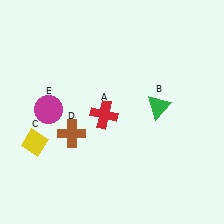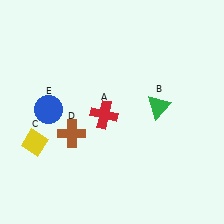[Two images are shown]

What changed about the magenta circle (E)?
In Image 1, E is magenta. In Image 2, it changed to blue.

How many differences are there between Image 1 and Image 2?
There is 1 difference between the two images.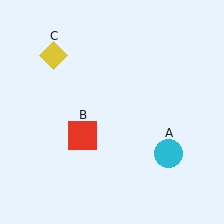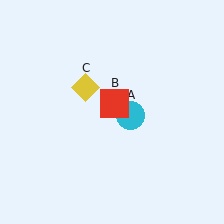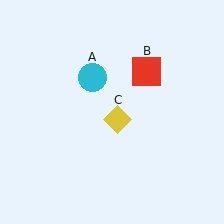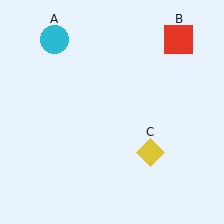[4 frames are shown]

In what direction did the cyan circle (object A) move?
The cyan circle (object A) moved up and to the left.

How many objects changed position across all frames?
3 objects changed position: cyan circle (object A), red square (object B), yellow diamond (object C).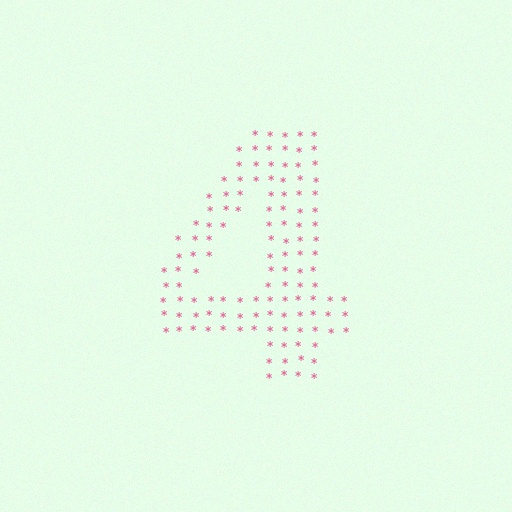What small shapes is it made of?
It is made of small asterisks.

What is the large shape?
The large shape is the digit 4.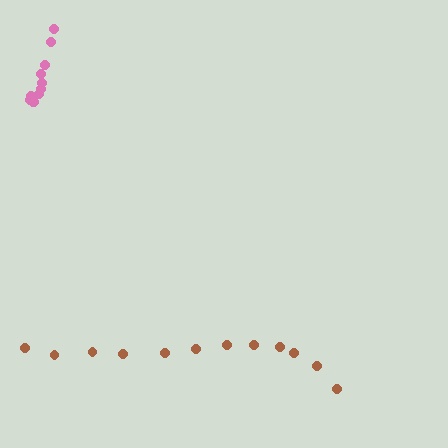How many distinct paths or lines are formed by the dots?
There are 2 distinct paths.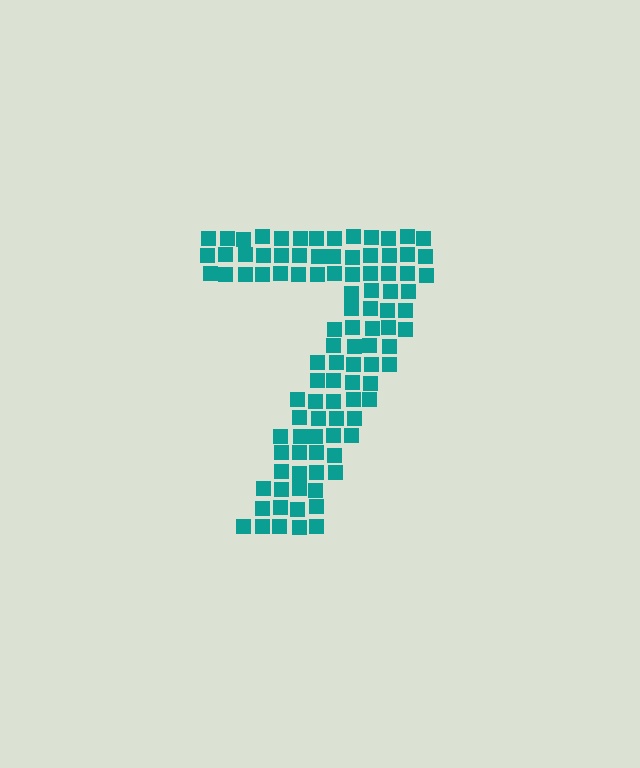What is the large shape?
The large shape is the digit 7.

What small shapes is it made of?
It is made of small squares.